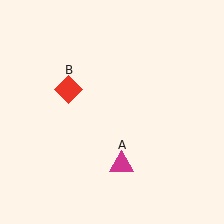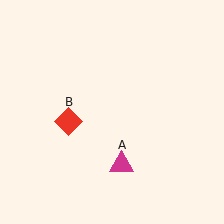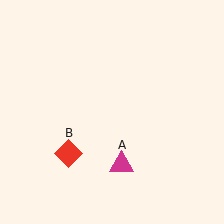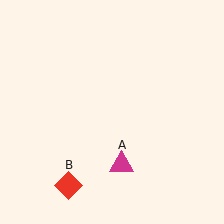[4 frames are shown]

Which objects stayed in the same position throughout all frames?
Magenta triangle (object A) remained stationary.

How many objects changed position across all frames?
1 object changed position: red diamond (object B).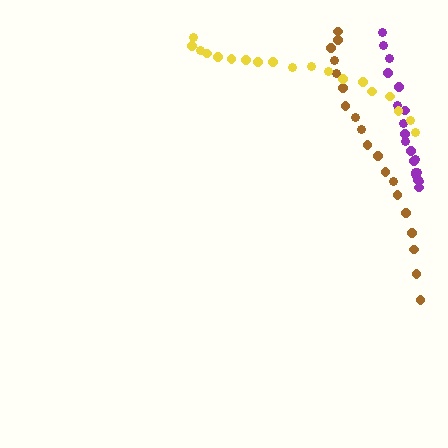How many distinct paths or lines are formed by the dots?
There are 3 distinct paths.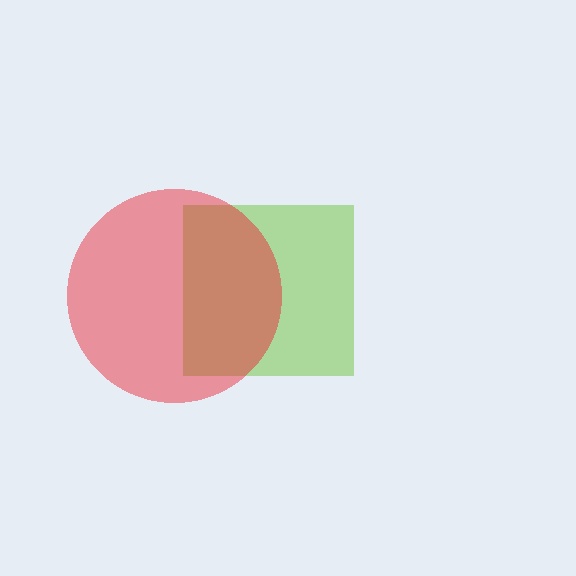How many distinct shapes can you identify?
There are 2 distinct shapes: a lime square, a red circle.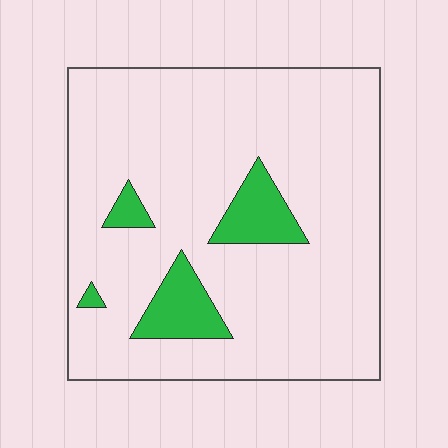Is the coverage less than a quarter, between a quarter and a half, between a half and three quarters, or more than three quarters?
Less than a quarter.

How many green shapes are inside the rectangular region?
4.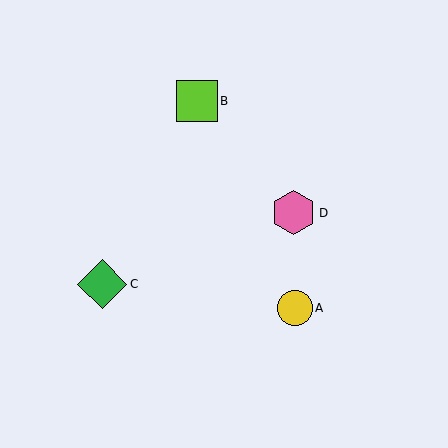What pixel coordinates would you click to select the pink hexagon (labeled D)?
Click at (294, 213) to select the pink hexagon D.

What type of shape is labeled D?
Shape D is a pink hexagon.